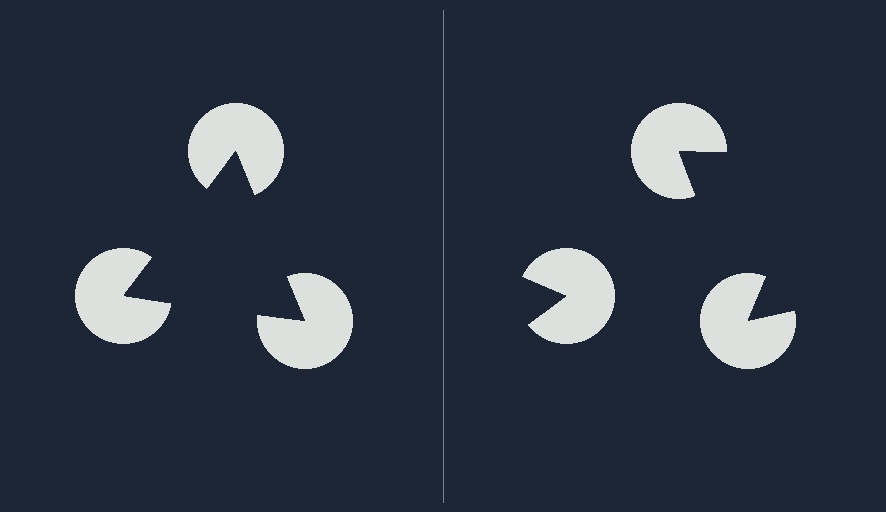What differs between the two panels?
The pac-man discs are positioned identically on both sides; only the wedge orientations differ. On the left they align to a triangle; on the right they are misaligned.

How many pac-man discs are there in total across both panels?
6 — 3 on each side.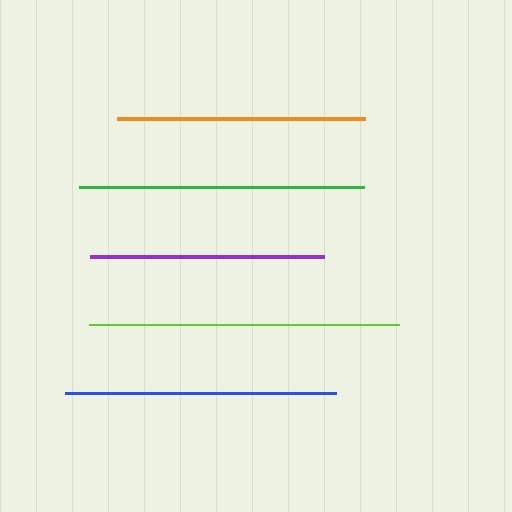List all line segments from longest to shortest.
From longest to shortest: lime, green, blue, orange, purple.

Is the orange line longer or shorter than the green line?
The green line is longer than the orange line.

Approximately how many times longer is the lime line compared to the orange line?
The lime line is approximately 1.3 times the length of the orange line.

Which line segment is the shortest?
The purple line is the shortest at approximately 234 pixels.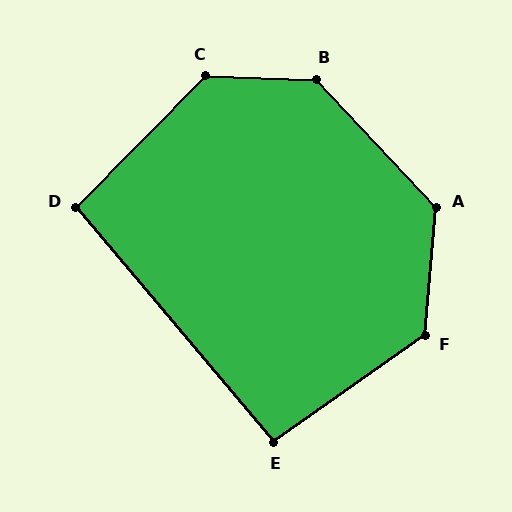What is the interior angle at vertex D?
Approximately 95 degrees (obtuse).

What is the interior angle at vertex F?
Approximately 130 degrees (obtuse).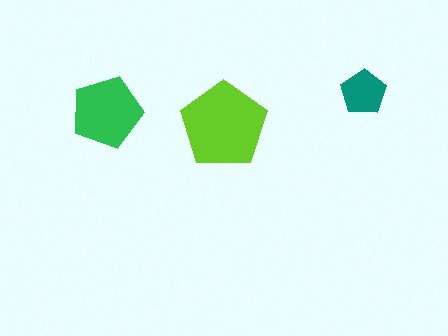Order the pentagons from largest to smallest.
the lime one, the green one, the teal one.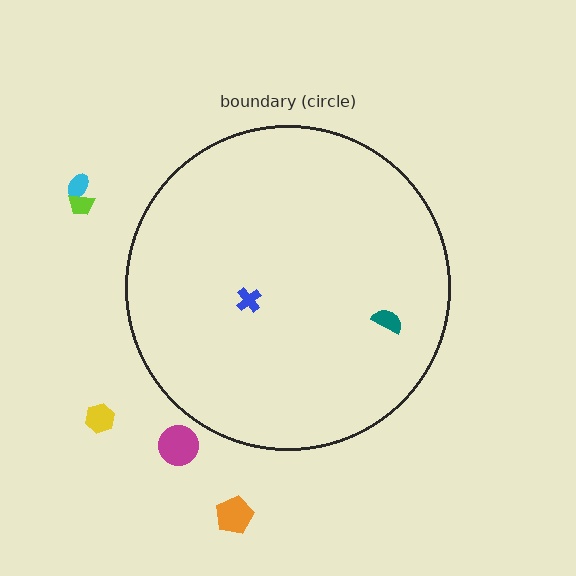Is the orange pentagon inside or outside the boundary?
Outside.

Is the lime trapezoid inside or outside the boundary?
Outside.